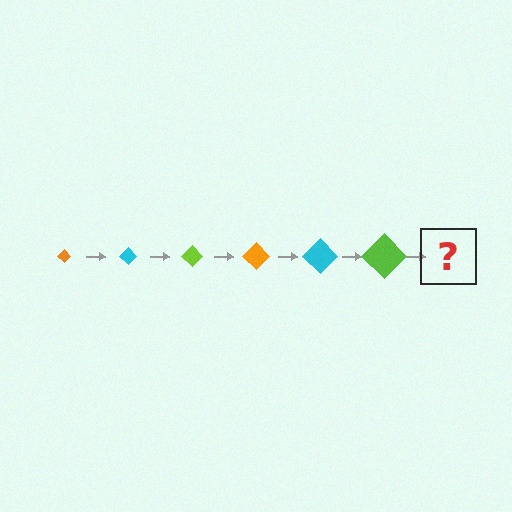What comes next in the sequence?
The next element should be an orange diamond, larger than the previous one.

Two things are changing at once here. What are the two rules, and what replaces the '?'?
The two rules are that the diamond grows larger each step and the color cycles through orange, cyan, and lime. The '?' should be an orange diamond, larger than the previous one.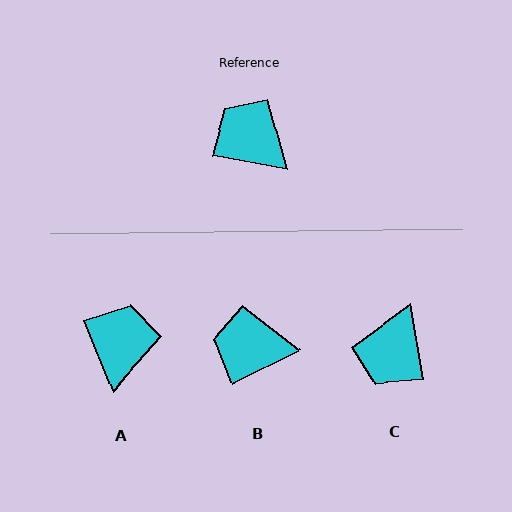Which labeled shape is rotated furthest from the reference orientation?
C, about 110 degrees away.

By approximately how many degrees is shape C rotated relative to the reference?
Approximately 110 degrees counter-clockwise.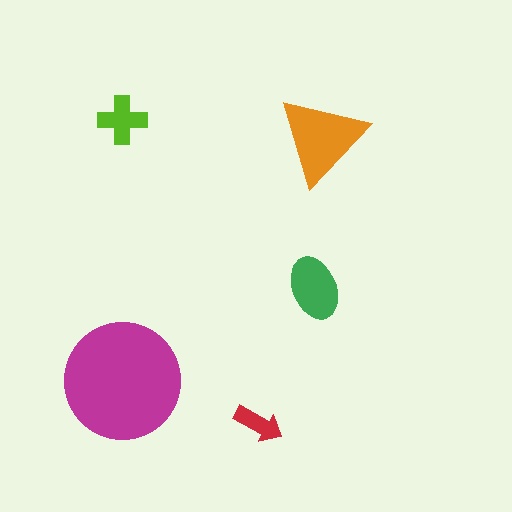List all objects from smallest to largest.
The red arrow, the lime cross, the green ellipse, the orange triangle, the magenta circle.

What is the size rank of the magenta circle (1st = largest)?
1st.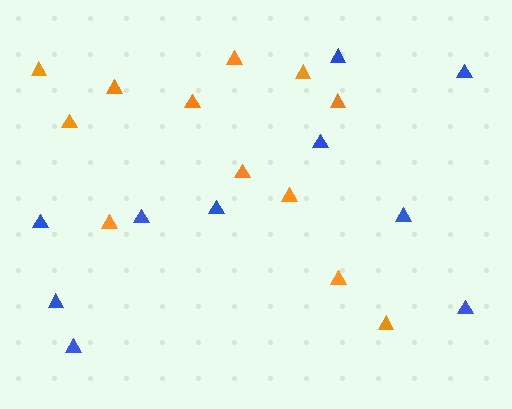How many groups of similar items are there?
There are 2 groups: one group of blue triangles (10) and one group of orange triangles (12).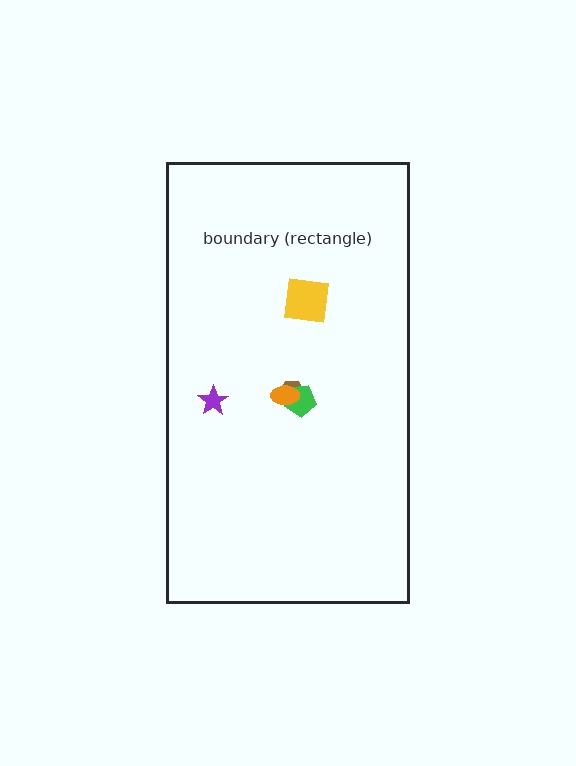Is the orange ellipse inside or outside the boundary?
Inside.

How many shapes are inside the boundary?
5 inside, 0 outside.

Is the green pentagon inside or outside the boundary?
Inside.